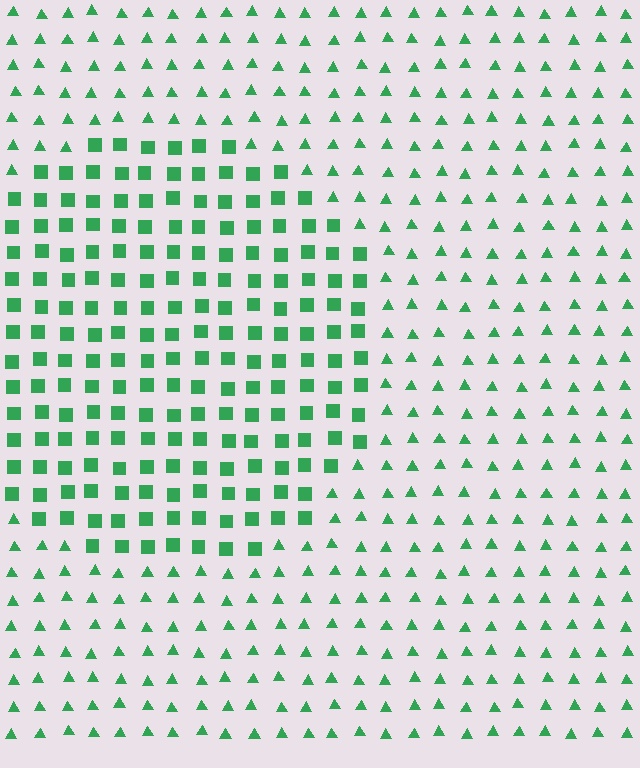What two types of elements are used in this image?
The image uses squares inside the circle region and triangles outside it.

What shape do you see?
I see a circle.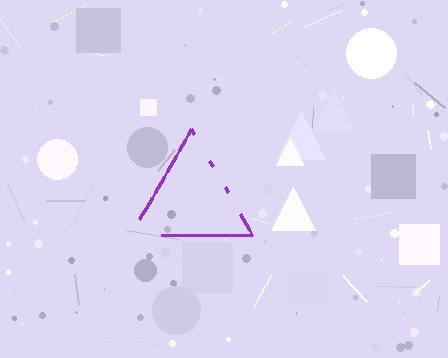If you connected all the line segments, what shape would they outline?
They would outline a triangle.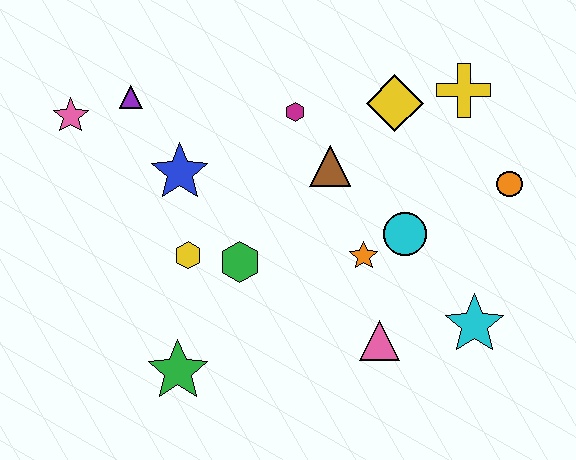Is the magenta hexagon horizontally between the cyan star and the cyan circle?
No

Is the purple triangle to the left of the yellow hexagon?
Yes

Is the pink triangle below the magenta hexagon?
Yes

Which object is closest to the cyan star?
The pink triangle is closest to the cyan star.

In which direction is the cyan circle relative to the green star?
The cyan circle is to the right of the green star.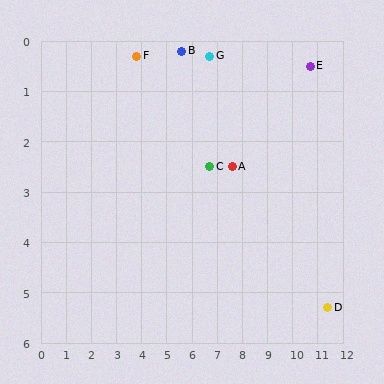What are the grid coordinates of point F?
Point F is at approximately (3.8, 0.3).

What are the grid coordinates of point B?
Point B is at approximately (5.6, 0.2).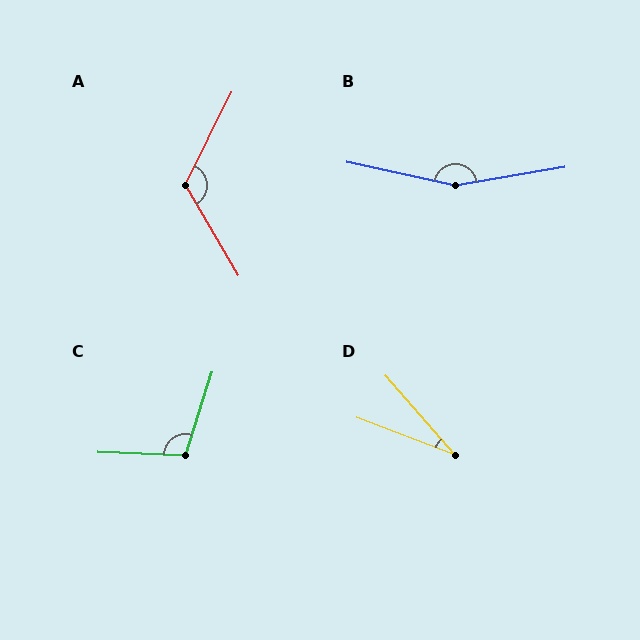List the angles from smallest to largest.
D (28°), C (106°), A (123°), B (158°).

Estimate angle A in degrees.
Approximately 123 degrees.